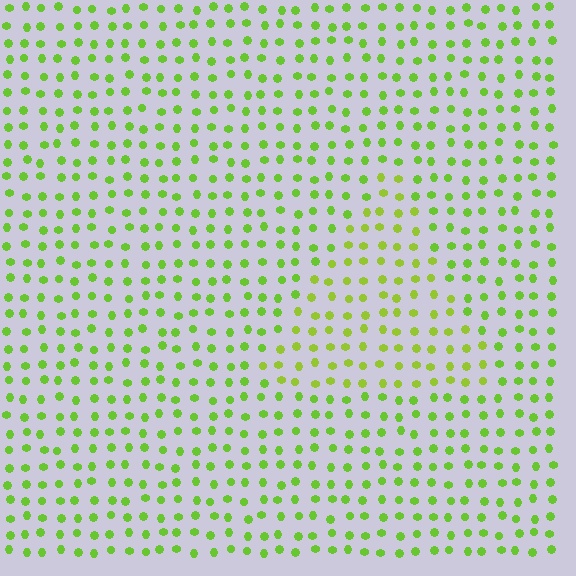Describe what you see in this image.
The image is filled with small lime elements in a uniform arrangement. A triangle-shaped region is visible where the elements are tinted to a slightly different hue, forming a subtle color boundary.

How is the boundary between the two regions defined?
The boundary is defined purely by a slight shift in hue (about 18 degrees). Spacing, size, and orientation are identical on both sides.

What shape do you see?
I see a triangle.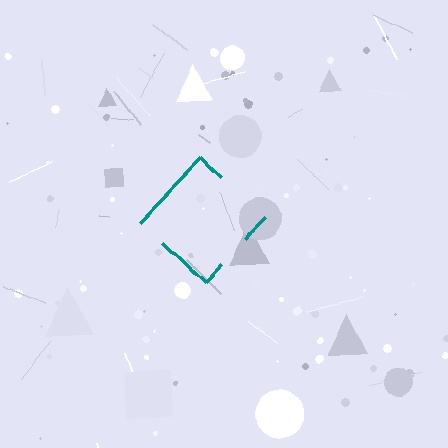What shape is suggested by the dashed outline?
The dashed outline suggests a diamond.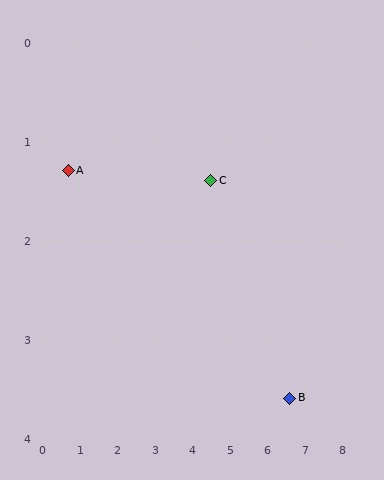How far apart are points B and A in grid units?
Points B and A are about 6.3 grid units apart.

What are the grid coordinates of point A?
Point A is at approximately (0.7, 1.3).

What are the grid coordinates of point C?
Point C is at approximately (4.5, 1.4).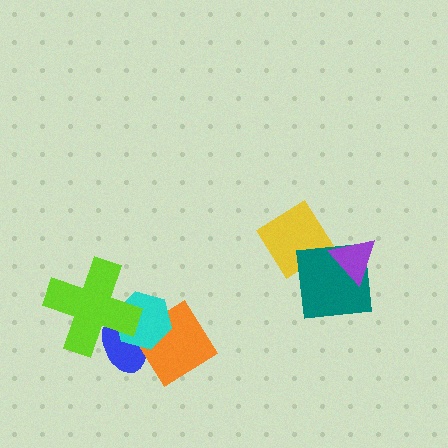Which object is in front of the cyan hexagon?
The lime cross is in front of the cyan hexagon.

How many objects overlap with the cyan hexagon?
3 objects overlap with the cyan hexagon.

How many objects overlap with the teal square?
2 objects overlap with the teal square.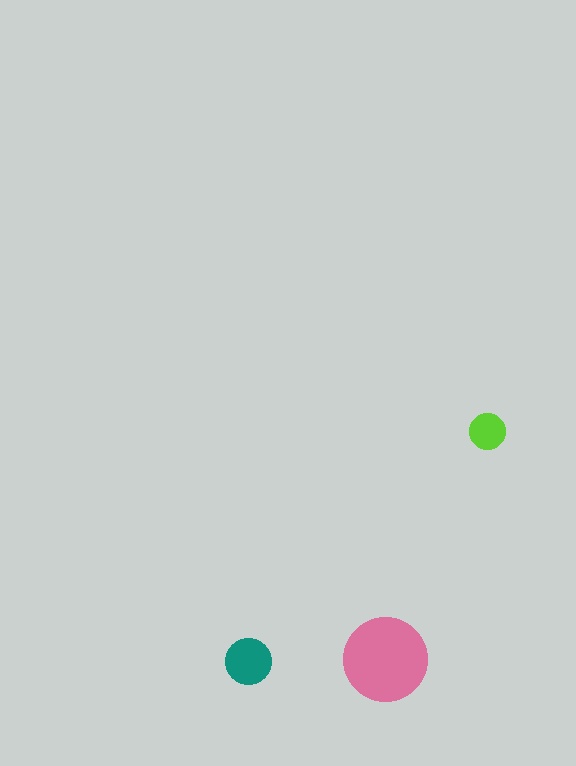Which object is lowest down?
The teal circle is bottommost.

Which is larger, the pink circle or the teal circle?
The pink one.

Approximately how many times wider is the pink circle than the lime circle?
About 2.5 times wider.